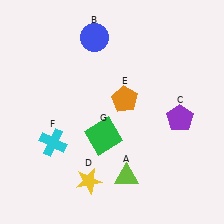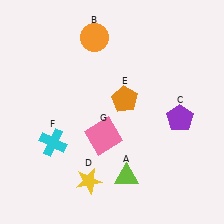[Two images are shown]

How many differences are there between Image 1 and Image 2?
There are 2 differences between the two images.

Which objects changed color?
B changed from blue to orange. G changed from green to pink.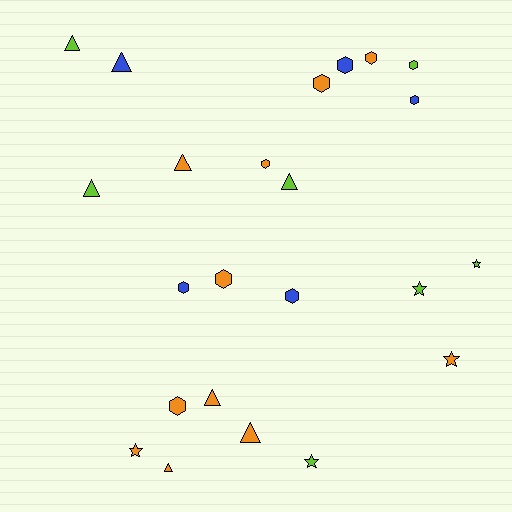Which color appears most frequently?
Orange, with 11 objects.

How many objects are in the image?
There are 23 objects.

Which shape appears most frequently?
Hexagon, with 10 objects.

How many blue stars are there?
There are no blue stars.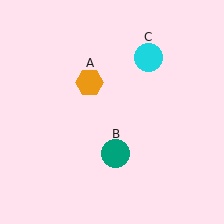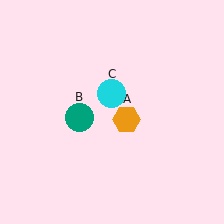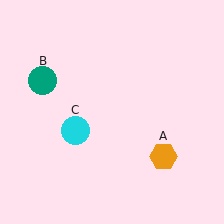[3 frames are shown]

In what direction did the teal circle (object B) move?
The teal circle (object B) moved up and to the left.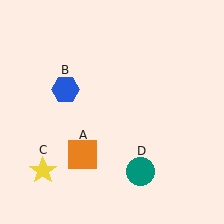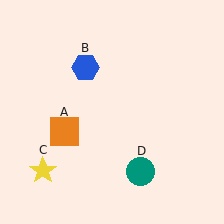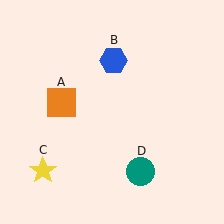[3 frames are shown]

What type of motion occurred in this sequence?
The orange square (object A), blue hexagon (object B) rotated clockwise around the center of the scene.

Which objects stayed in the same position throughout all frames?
Yellow star (object C) and teal circle (object D) remained stationary.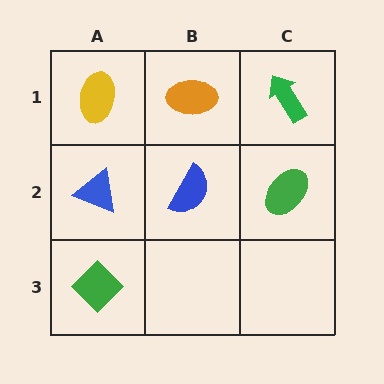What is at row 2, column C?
A green ellipse.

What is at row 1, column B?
An orange ellipse.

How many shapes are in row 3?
1 shape.